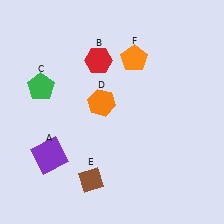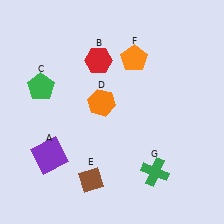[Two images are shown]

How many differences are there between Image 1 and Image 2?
There is 1 difference between the two images.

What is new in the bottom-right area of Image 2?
A green cross (G) was added in the bottom-right area of Image 2.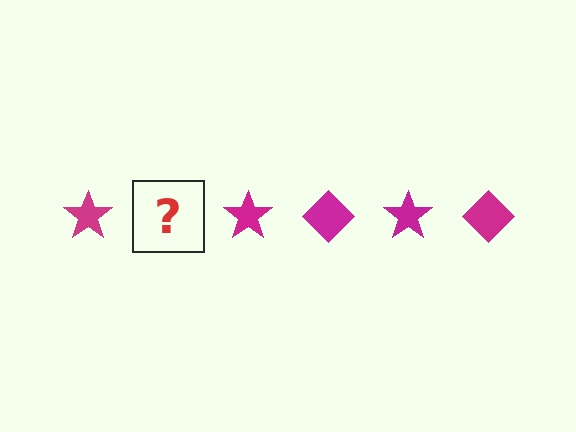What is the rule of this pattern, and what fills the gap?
The rule is that the pattern cycles through star, diamond shapes in magenta. The gap should be filled with a magenta diamond.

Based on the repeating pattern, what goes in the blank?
The blank should be a magenta diamond.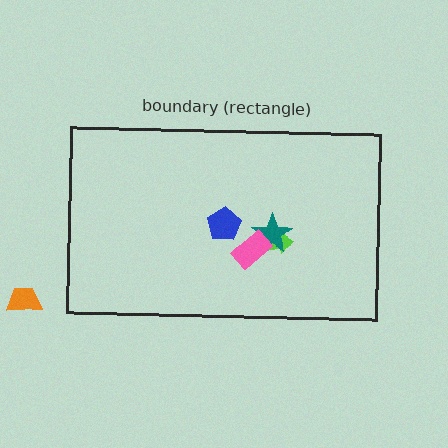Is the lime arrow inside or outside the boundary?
Inside.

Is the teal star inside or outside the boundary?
Inside.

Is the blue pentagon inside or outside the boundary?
Inside.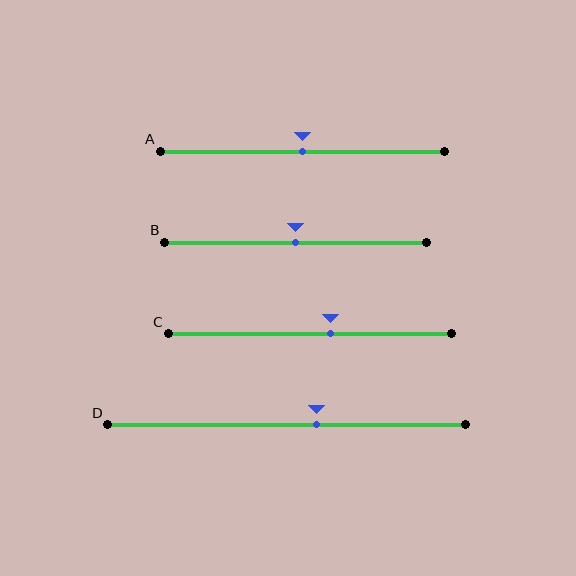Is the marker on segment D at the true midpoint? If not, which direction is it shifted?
No, the marker on segment D is shifted to the right by about 8% of the segment length.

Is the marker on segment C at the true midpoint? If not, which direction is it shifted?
No, the marker on segment C is shifted to the right by about 7% of the segment length.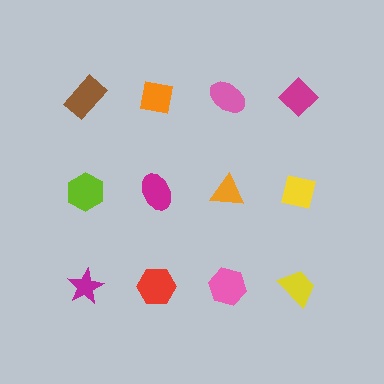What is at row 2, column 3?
An orange triangle.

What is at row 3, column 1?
A magenta star.